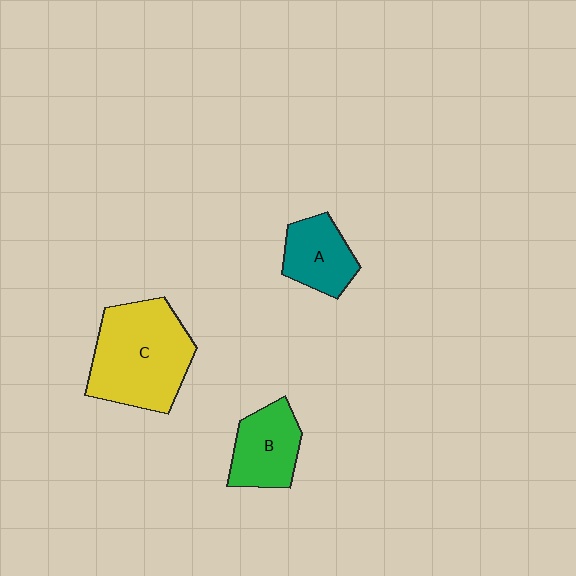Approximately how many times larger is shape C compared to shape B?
Approximately 1.8 times.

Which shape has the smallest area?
Shape A (teal).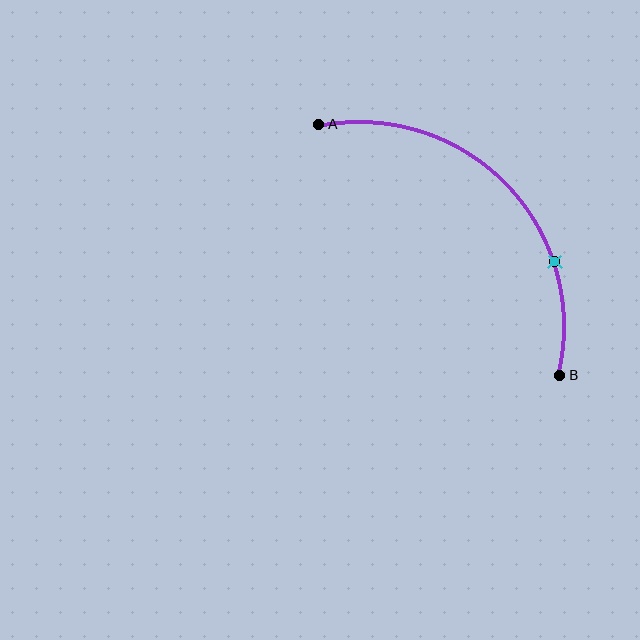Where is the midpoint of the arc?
The arc midpoint is the point on the curve farthest from the straight line joining A and B. It sits above and to the right of that line.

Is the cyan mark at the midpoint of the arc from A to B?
No. The cyan mark lies on the arc but is closer to endpoint B. The arc midpoint would be at the point on the curve equidistant along the arc from both A and B.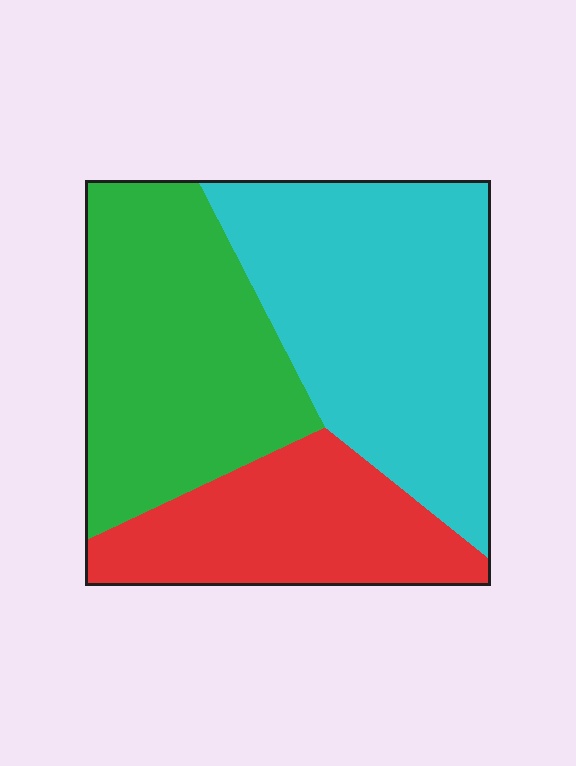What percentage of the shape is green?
Green covers about 35% of the shape.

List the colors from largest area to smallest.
From largest to smallest: cyan, green, red.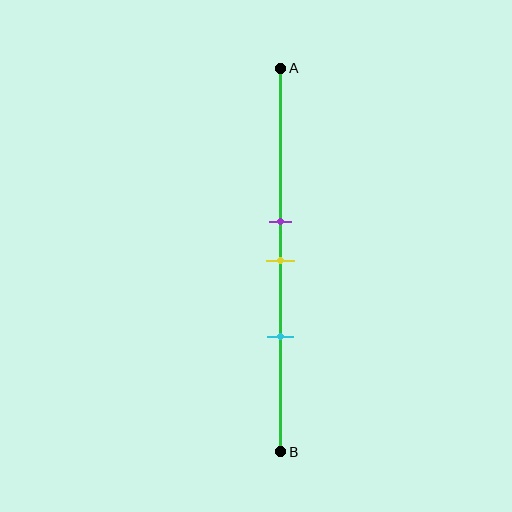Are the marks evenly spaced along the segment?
Yes, the marks are approximately evenly spaced.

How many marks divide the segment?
There are 3 marks dividing the segment.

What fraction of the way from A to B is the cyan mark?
The cyan mark is approximately 70% (0.7) of the way from A to B.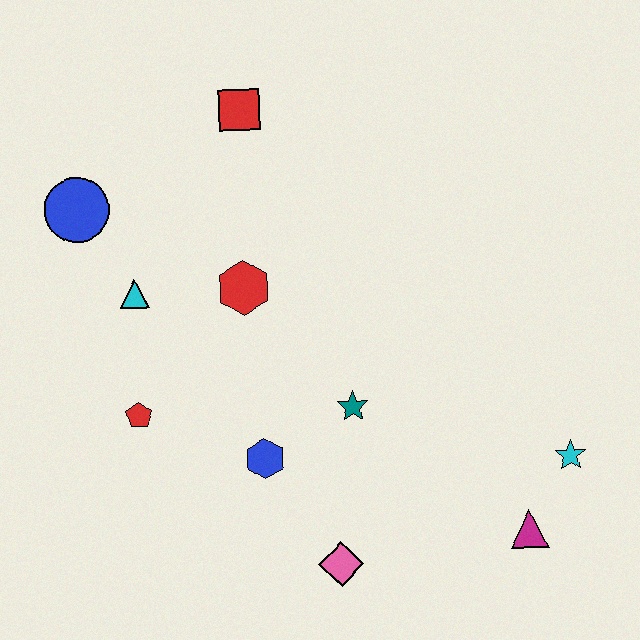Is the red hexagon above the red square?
No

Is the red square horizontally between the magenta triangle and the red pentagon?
Yes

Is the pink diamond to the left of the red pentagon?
No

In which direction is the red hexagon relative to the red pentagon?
The red hexagon is above the red pentagon.